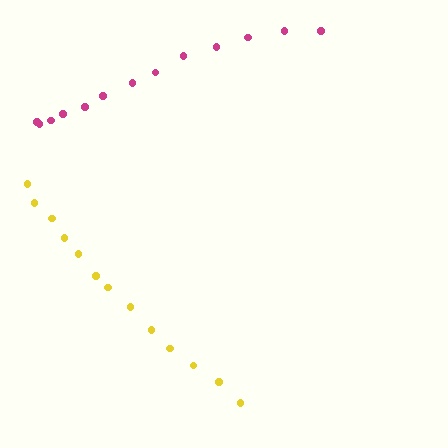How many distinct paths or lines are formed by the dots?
There are 2 distinct paths.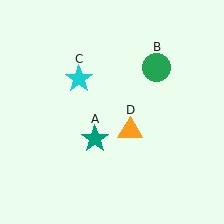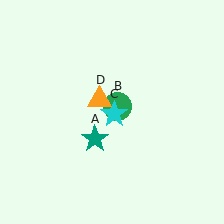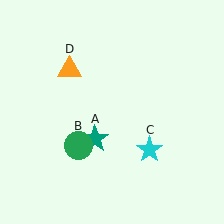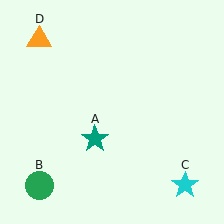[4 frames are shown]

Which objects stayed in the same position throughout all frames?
Teal star (object A) remained stationary.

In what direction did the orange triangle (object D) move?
The orange triangle (object D) moved up and to the left.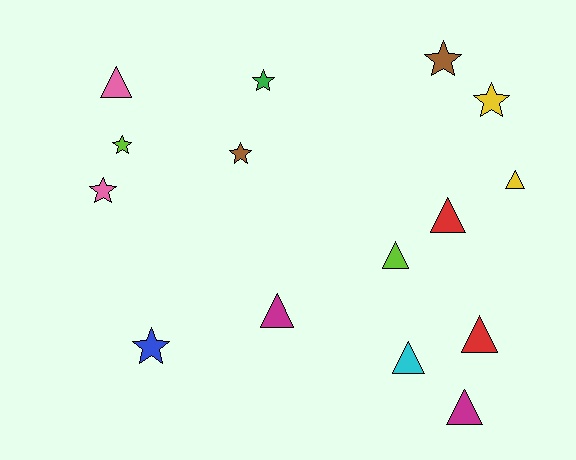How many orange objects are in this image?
There are no orange objects.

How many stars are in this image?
There are 7 stars.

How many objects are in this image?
There are 15 objects.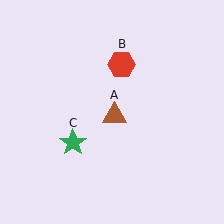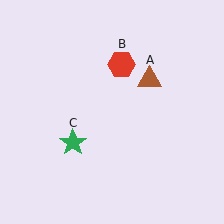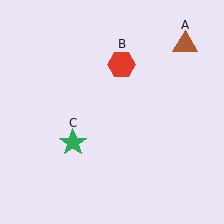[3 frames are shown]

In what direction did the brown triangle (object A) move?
The brown triangle (object A) moved up and to the right.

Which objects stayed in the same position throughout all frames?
Red hexagon (object B) and green star (object C) remained stationary.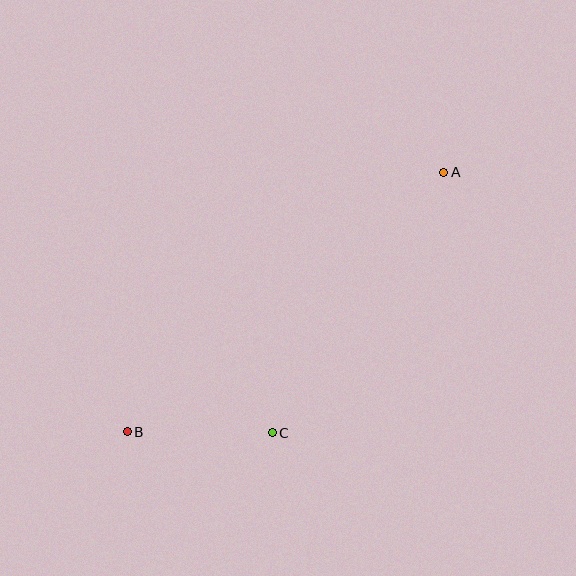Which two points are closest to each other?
Points B and C are closest to each other.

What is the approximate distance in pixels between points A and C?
The distance between A and C is approximately 312 pixels.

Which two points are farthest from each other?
Points A and B are farthest from each other.